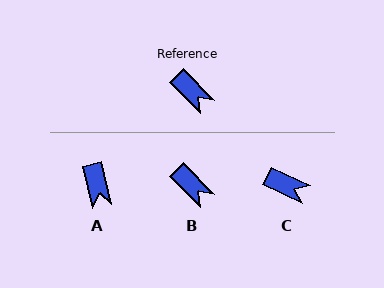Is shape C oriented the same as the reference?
No, it is off by about 21 degrees.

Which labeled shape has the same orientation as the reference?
B.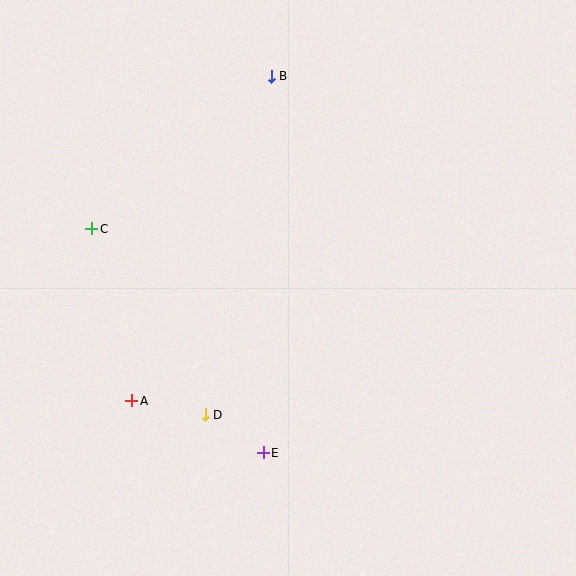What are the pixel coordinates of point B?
Point B is at (271, 76).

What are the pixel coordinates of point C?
Point C is at (92, 229).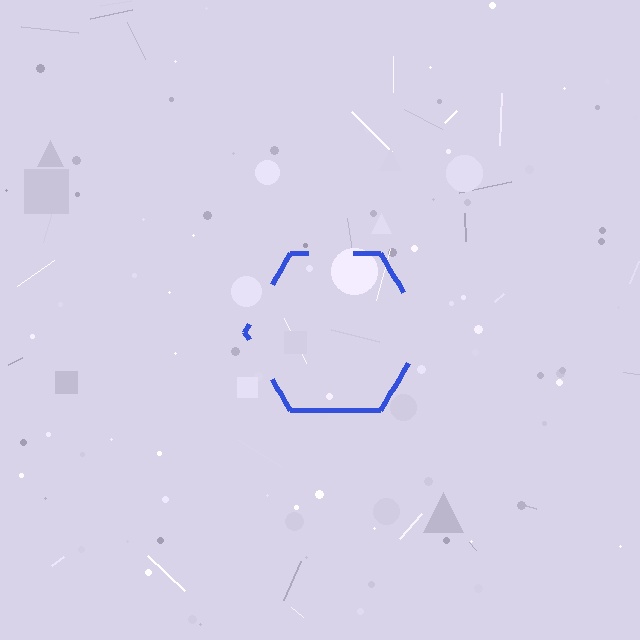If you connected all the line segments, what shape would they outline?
They would outline a hexagon.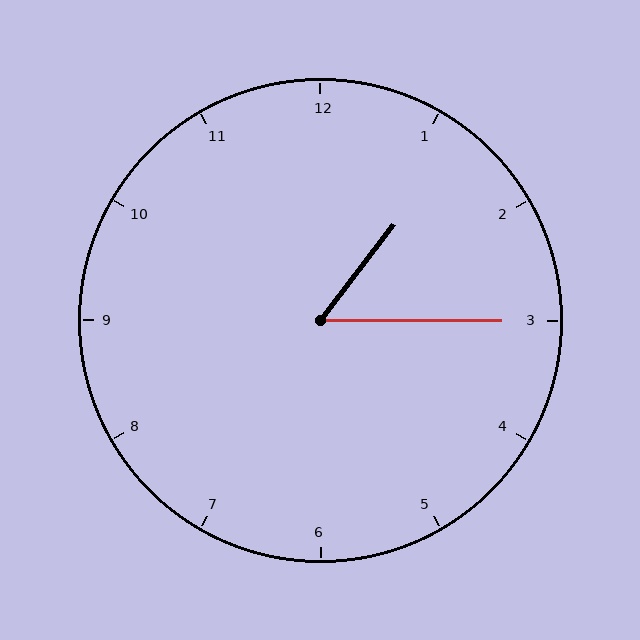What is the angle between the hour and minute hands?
Approximately 52 degrees.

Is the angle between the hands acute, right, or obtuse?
It is acute.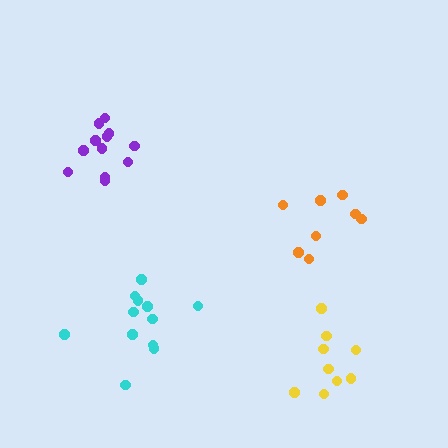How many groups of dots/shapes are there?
There are 4 groups.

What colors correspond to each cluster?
The clusters are colored: orange, cyan, purple, yellow.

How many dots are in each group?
Group 1: 8 dots, Group 2: 12 dots, Group 3: 12 dots, Group 4: 9 dots (41 total).